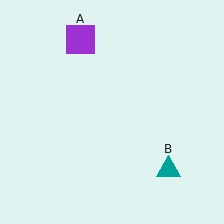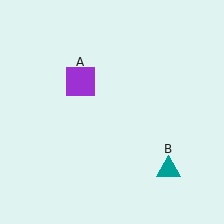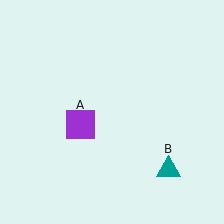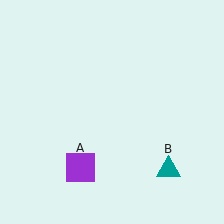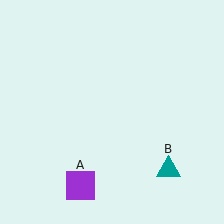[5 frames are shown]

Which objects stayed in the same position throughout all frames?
Teal triangle (object B) remained stationary.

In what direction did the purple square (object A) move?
The purple square (object A) moved down.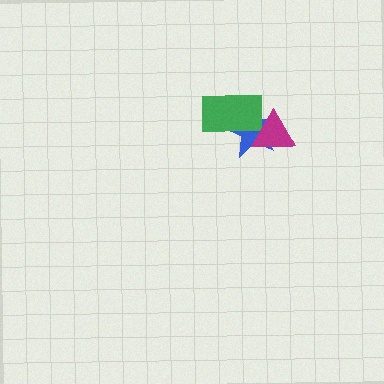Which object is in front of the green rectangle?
The magenta triangle is in front of the green rectangle.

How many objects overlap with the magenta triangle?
2 objects overlap with the magenta triangle.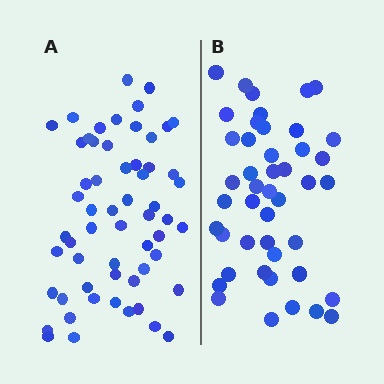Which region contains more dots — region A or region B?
Region A (the left region) has more dots.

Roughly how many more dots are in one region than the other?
Region A has approximately 15 more dots than region B.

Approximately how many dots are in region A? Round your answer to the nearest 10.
About 60 dots. (The exact count is 58, which rounds to 60.)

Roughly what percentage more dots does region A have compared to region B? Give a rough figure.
About 30% more.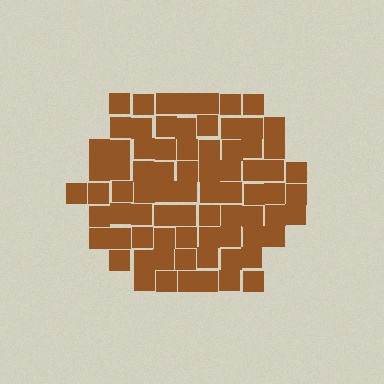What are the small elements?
The small elements are squares.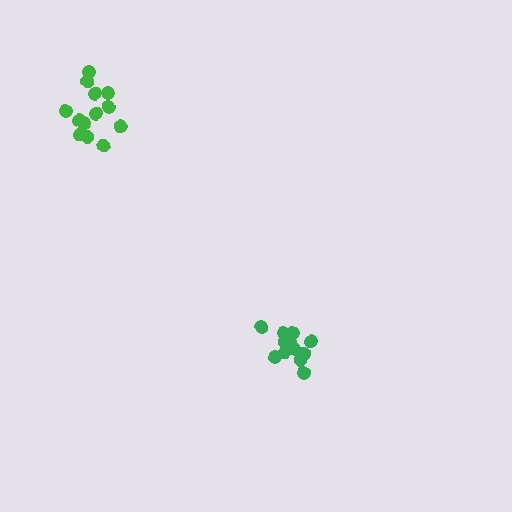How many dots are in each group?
Group 1: 13 dots, Group 2: 13 dots (26 total).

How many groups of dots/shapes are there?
There are 2 groups.